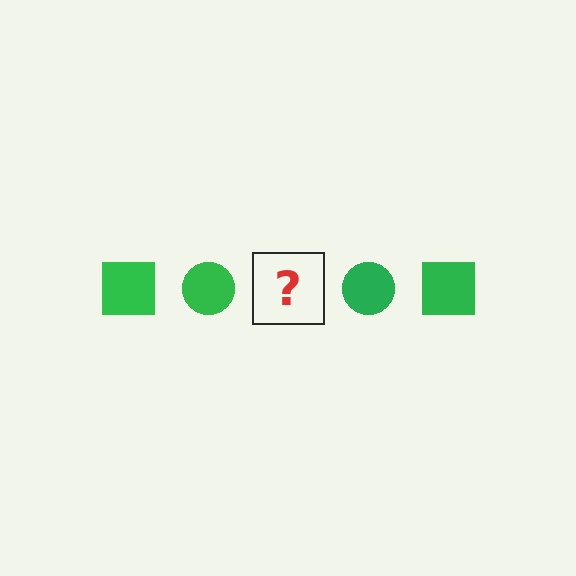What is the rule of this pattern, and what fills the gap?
The rule is that the pattern cycles through square, circle shapes in green. The gap should be filled with a green square.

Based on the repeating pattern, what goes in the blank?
The blank should be a green square.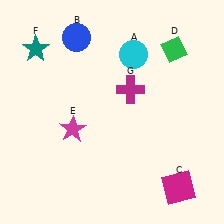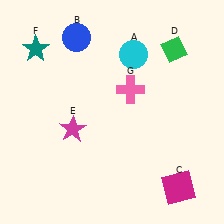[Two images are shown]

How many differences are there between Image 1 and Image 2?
There is 1 difference between the two images.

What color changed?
The cross (G) changed from magenta in Image 1 to pink in Image 2.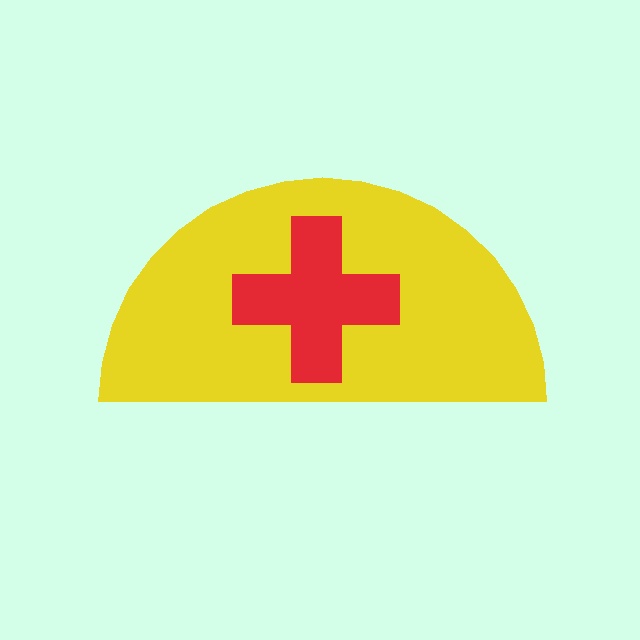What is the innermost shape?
The red cross.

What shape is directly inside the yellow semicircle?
The red cross.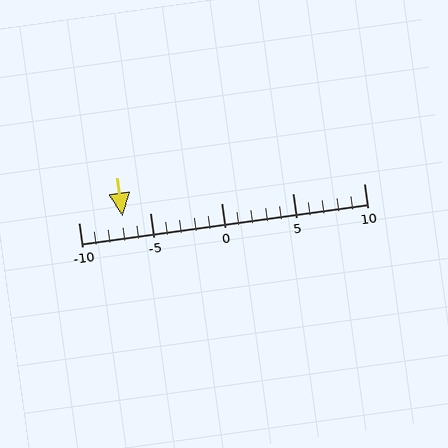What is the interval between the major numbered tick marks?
The major tick marks are spaced 5 units apart.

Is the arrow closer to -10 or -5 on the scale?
The arrow is closer to -5.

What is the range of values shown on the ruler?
The ruler shows values from -10 to 10.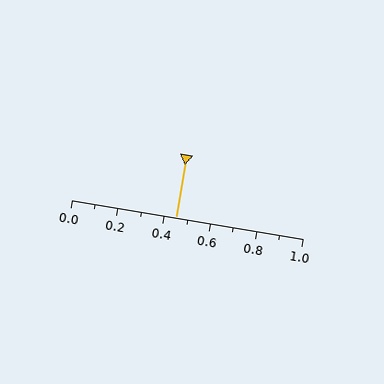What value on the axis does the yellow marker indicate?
The marker indicates approximately 0.45.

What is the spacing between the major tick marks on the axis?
The major ticks are spaced 0.2 apart.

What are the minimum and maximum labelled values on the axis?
The axis runs from 0.0 to 1.0.